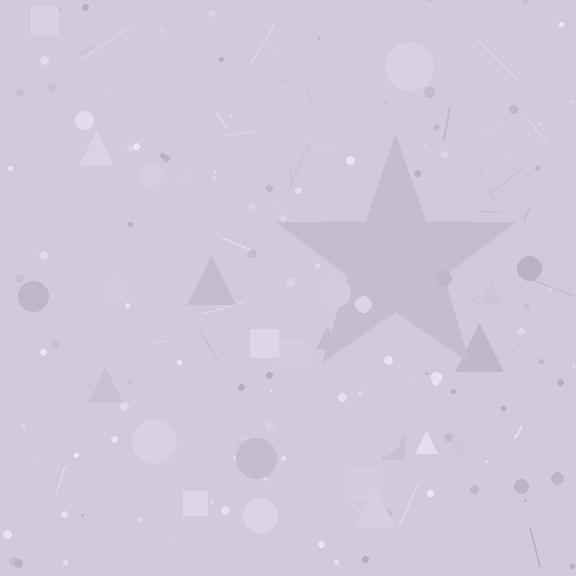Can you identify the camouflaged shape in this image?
The camouflaged shape is a star.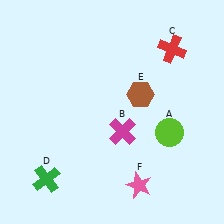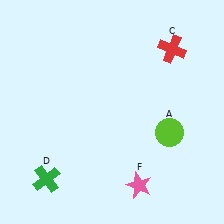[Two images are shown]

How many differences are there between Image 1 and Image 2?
There are 2 differences between the two images.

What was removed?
The magenta cross (B), the brown hexagon (E) were removed in Image 2.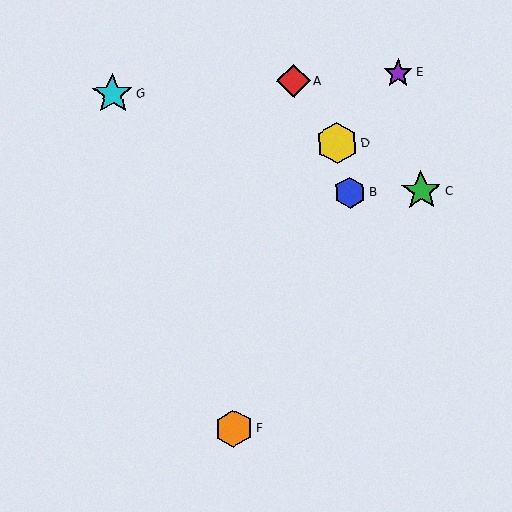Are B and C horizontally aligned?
Yes, both are at y≈193.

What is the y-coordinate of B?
Object B is at y≈193.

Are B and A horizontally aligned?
No, B is at y≈193 and A is at y≈81.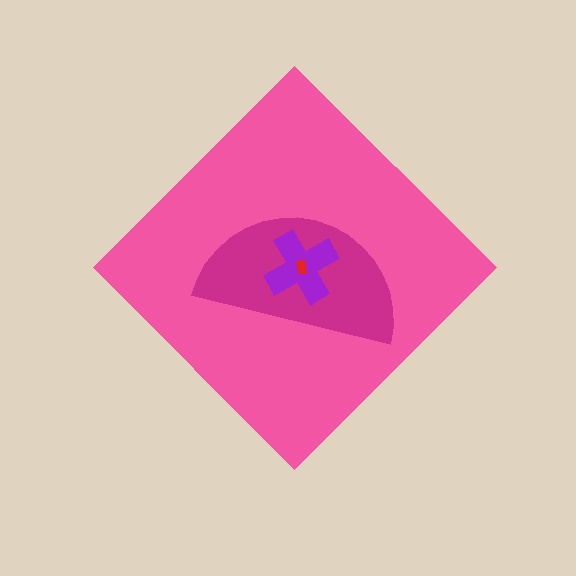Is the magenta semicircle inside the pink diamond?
Yes.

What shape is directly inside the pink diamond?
The magenta semicircle.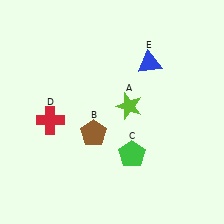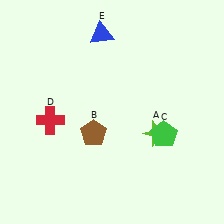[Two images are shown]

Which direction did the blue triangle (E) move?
The blue triangle (E) moved left.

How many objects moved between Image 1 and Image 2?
3 objects moved between the two images.